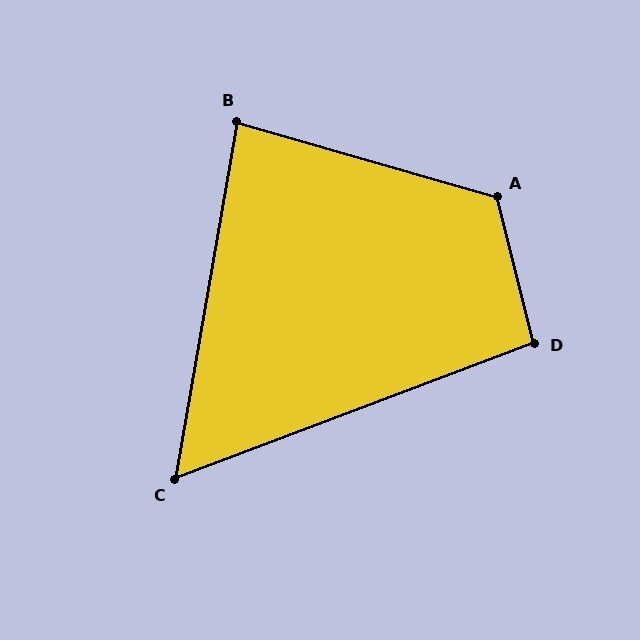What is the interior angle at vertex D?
Approximately 96 degrees (obtuse).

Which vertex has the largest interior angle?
A, at approximately 120 degrees.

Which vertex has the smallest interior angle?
C, at approximately 60 degrees.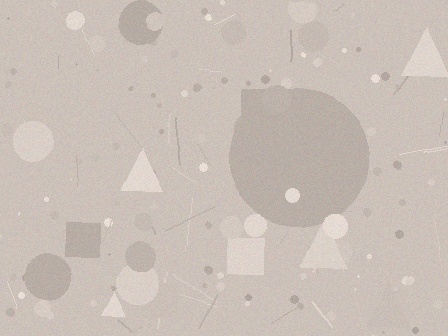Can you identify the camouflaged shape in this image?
The camouflaged shape is a circle.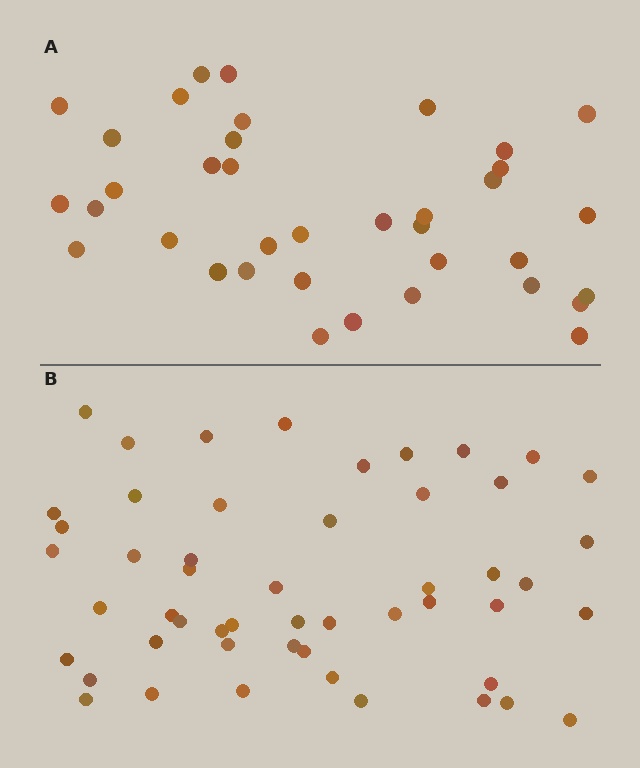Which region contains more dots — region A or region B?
Region B (the bottom region) has more dots.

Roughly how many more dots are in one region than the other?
Region B has approximately 15 more dots than region A.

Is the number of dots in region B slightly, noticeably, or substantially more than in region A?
Region B has noticeably more, but not dramatically so. The ratio is roughly 1.4 to 1.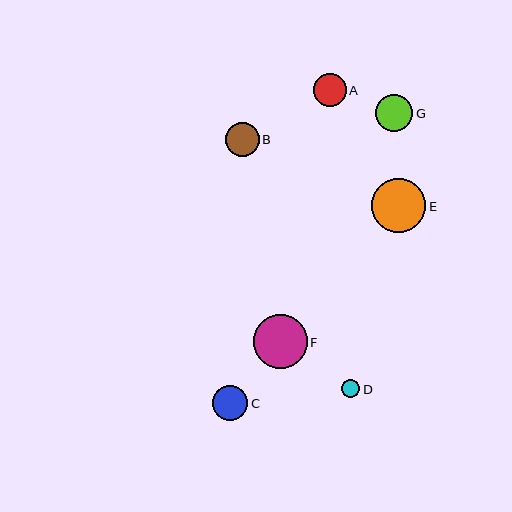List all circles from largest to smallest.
From largest to smallest: F, E, G, C, B, A, D.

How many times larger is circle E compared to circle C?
Circle E is approximately 1.5 times the size of circle C.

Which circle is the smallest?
Circle D is the smallest with a size of approximately 18 pixels.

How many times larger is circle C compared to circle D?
Circle C is approximately 1.9 times the size of circle D.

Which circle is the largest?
Circle F is the largest with a size of approximately 54 pixels.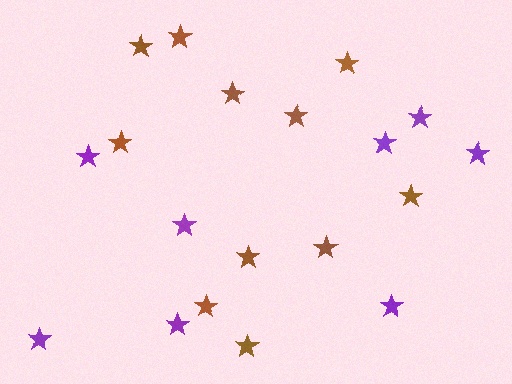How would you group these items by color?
There are 2 groups: one group of purple stars (8) and one group of brown stars (11).